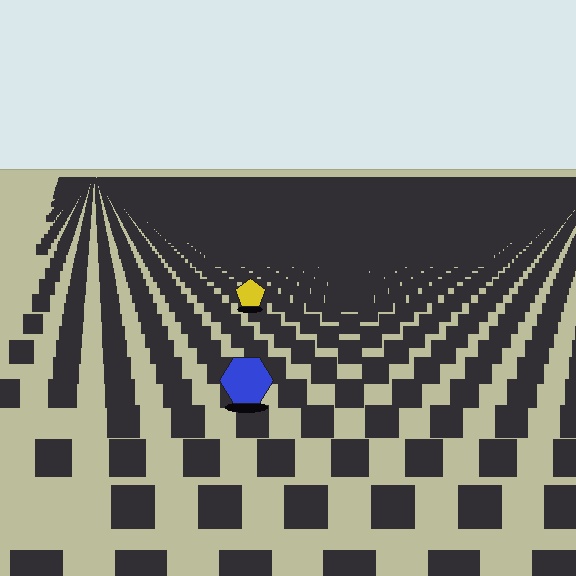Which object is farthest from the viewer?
The yellow pentagon is farthest from the viewer. It appears smaller and the ground texture around it is denser.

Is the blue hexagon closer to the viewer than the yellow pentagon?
Yes. The blue hexagon is closer — you can tell from the texture gradient: the ground texture is coarser near it.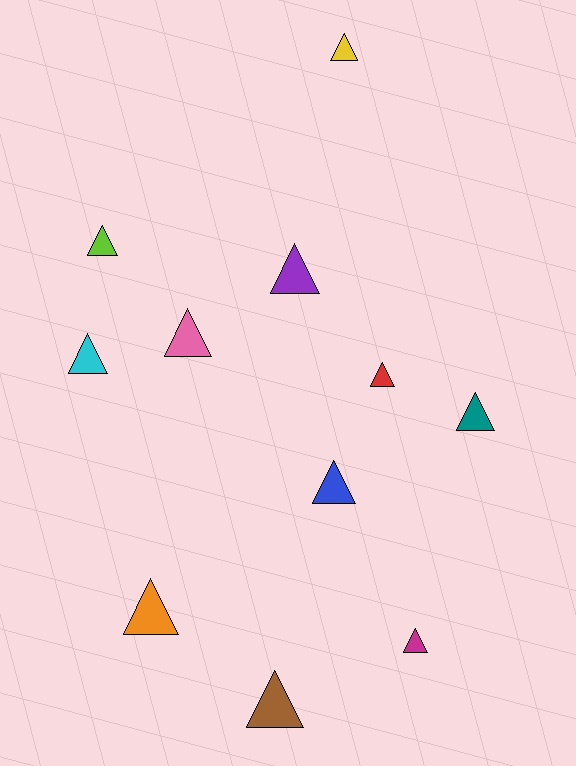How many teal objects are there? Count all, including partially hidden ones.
There is 1 teal object.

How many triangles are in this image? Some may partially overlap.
There are 11 triangles.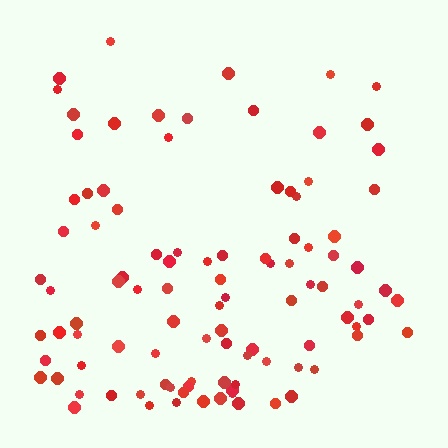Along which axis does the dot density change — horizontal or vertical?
Vertical.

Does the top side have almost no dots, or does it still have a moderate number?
Still a moderate number, just noticeably fewer than the bottom.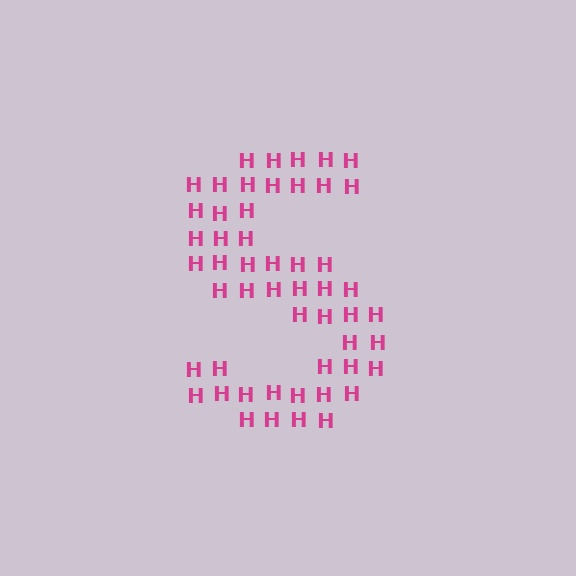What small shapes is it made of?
It is made of small letter H's.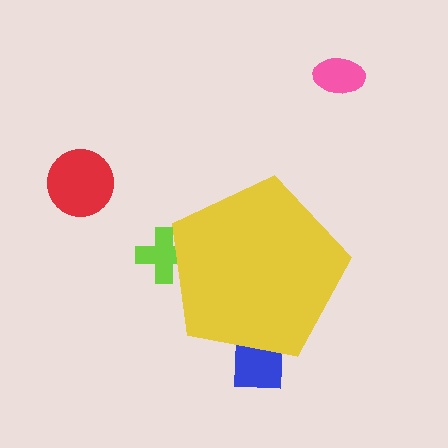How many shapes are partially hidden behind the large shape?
2 shapes are partially hidden.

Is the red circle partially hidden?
No, the red circle is fully visible.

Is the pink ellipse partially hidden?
No, the pink ellipse is fully visible.